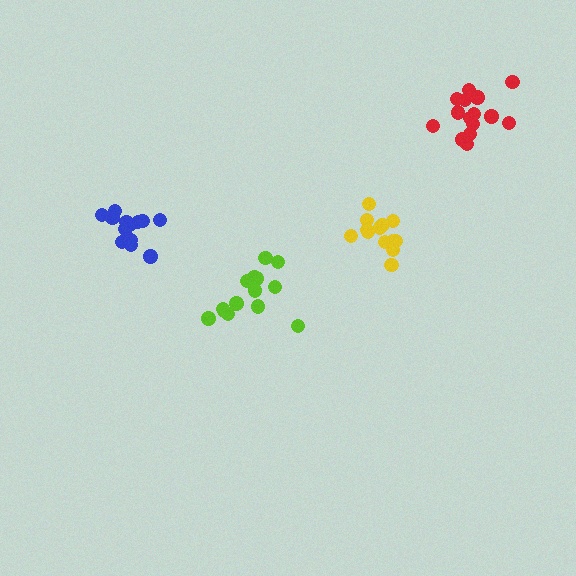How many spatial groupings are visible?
There are 4 spatial groupings.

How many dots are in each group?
Group 1: 15 dots, Group 2: 13 dots, Group 3: 15 dots, Group 4: 13 dots (56 total).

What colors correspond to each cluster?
The clusters are colored: red, blue, lime, yellow.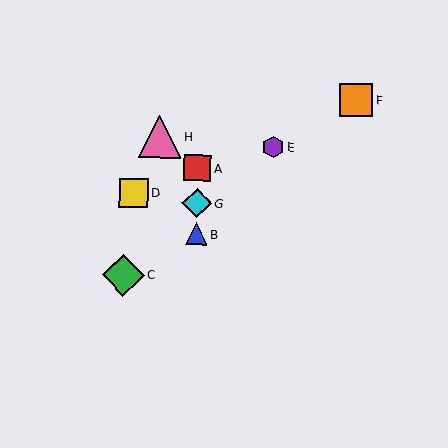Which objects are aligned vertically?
Objects A, B, G are aligned vertically.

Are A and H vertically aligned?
No, A is at x≈198 and H is at x≈160.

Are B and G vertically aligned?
Yes, both are at x≈196.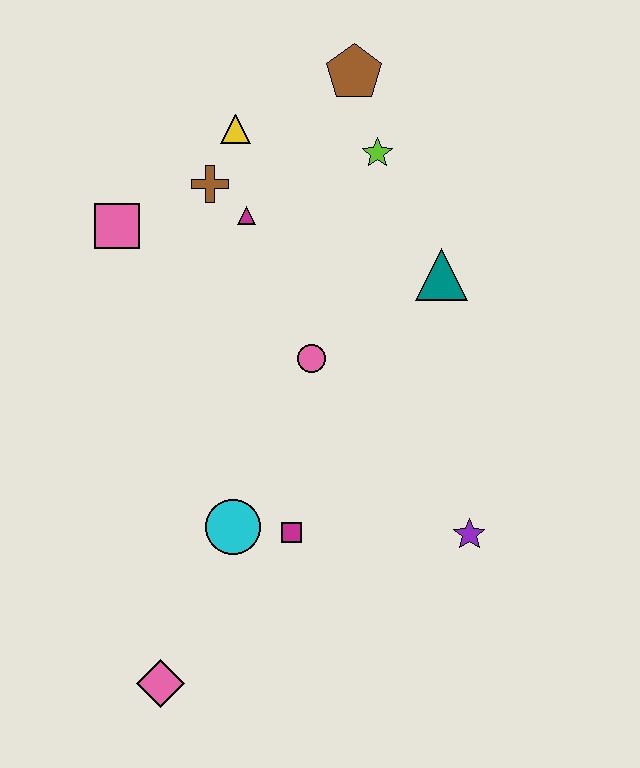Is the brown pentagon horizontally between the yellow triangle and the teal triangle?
Yes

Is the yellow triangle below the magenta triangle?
No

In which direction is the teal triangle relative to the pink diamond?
The teal triangle is above the pink diamond.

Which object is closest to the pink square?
The brown cross is closest to the pink square.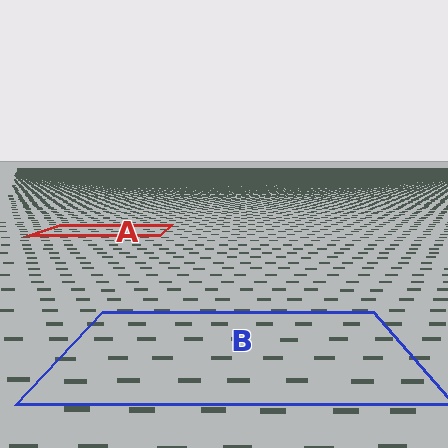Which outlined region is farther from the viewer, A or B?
Region A is farther from the viewer — the texture elements inside it appear smaller and more densely packed.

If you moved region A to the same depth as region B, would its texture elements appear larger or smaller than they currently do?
They would appear larger. At a closer depth, the same texture elements are projected at a bigger on-screen size.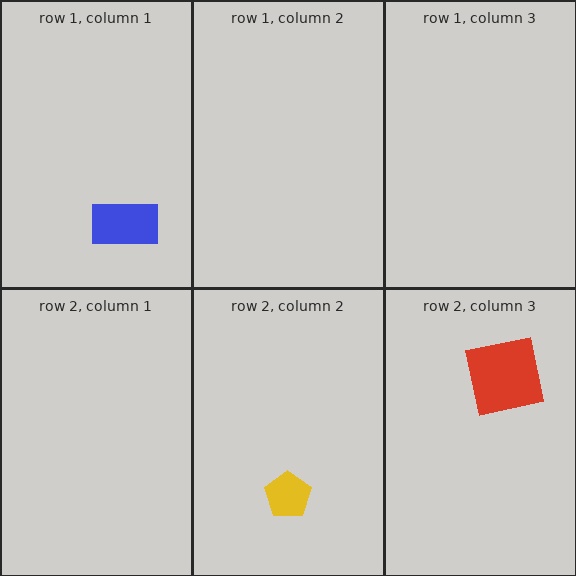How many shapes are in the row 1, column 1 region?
1.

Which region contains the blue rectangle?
The row 1, column 1 region.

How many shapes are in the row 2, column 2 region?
1.